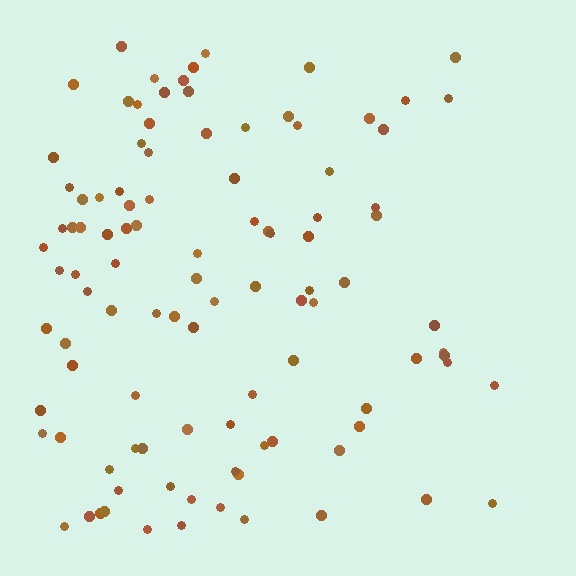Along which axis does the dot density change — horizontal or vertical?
Horizontal.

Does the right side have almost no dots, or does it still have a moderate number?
Still a moderate number, just noticeably fewer than the left.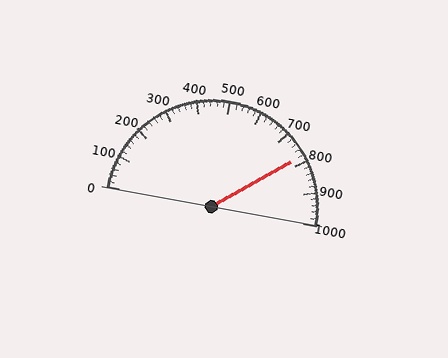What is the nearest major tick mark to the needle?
The nearest major tick mark is 800.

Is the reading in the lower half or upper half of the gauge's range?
The reading is in the upper half of the range (0 to 1000).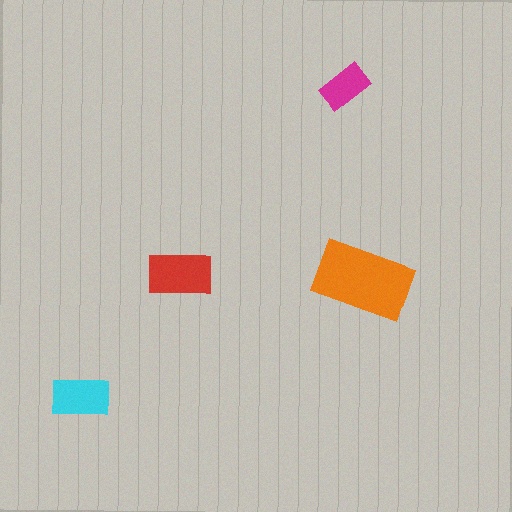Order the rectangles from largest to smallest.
the orange one, the red one, the cyan one, the magenta one.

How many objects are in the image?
There are 4 objects in the image.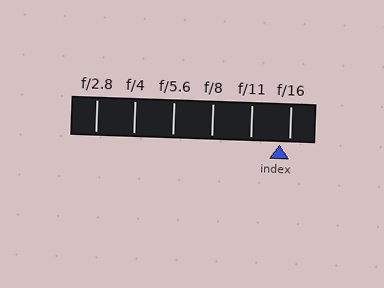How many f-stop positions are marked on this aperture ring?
There are 6 f-stop positions marked.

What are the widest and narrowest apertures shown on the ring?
The widest aperture shown is f/2.8 and the narrowest is f/16.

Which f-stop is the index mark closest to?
The index mark is closest to f/16.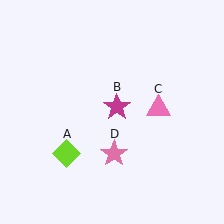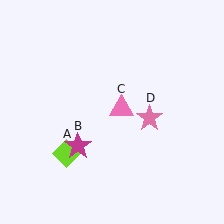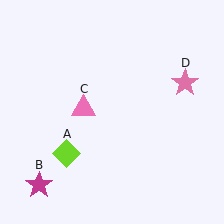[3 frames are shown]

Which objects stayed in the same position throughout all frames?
Lime diamond (object A) remained stationary.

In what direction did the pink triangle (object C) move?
The pink triangle (object C) moved left.